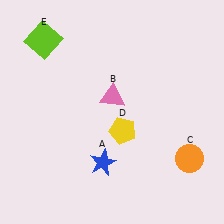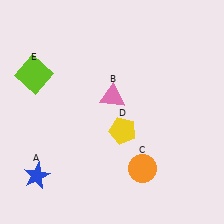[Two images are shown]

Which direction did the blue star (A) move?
The blue star (A) moved left.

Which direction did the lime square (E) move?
The lime square (E) moved down.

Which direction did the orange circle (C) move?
The orange circle (C) moved left.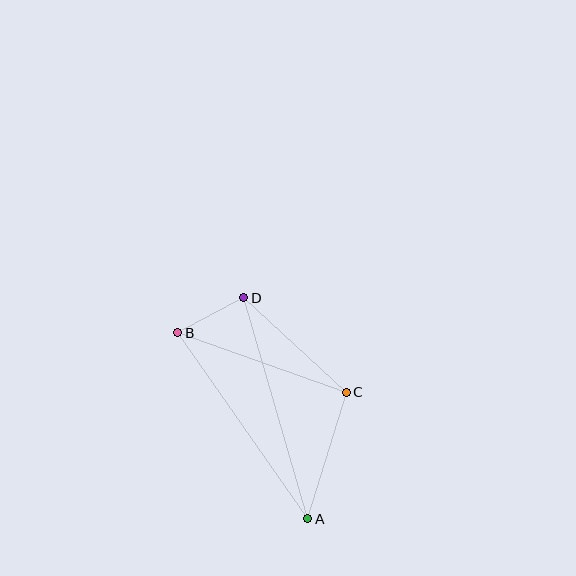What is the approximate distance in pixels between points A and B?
The distance between A and B is approximately 227 pixels.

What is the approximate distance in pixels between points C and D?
The distance between C and D is approximately 139 pixels.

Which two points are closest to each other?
Points B and D are closest to each other.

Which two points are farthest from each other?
Points A and D are farthest from each other.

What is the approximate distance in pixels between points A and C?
The distance between A and C is approximately 132 pixels.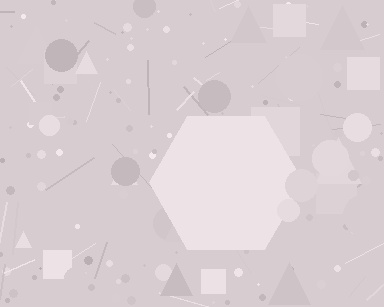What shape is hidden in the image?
A hexagon is hidden in the image.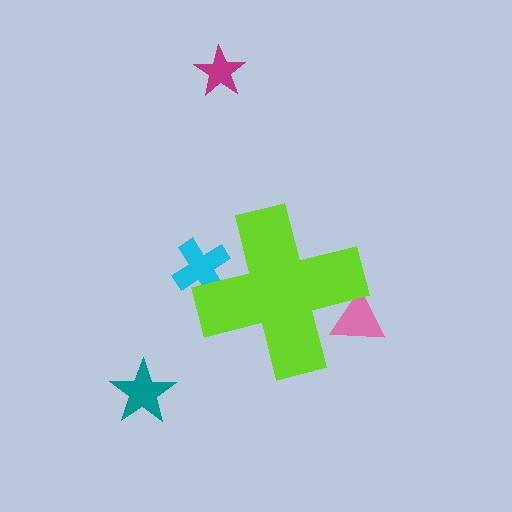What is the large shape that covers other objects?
A lime cross.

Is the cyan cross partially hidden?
Yes, the cyan cross is partially hidden behind the lime cross.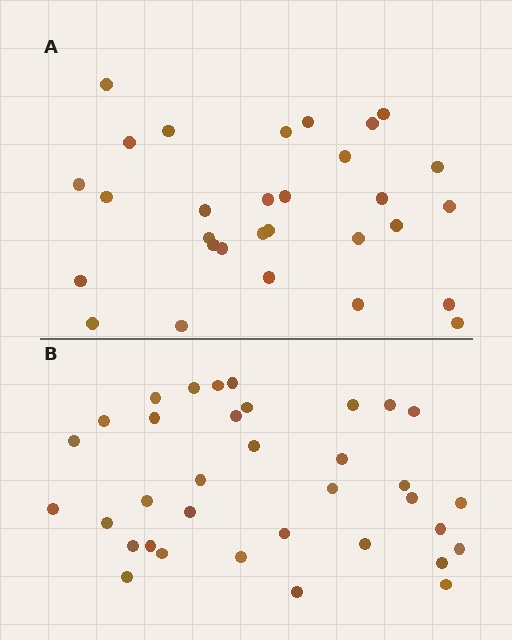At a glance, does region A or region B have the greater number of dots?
Region B (the bottom region) has more dots.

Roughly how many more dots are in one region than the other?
Region B has about 5 more dots than region A.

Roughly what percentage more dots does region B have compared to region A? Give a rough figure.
About 15% more.